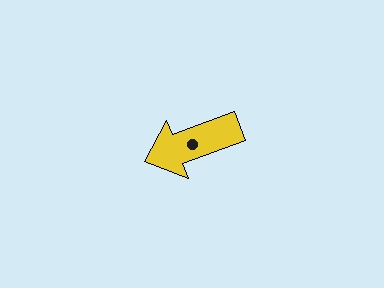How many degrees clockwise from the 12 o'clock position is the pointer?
Approximately 250 degrees.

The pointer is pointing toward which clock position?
Roughly 8 o'clock.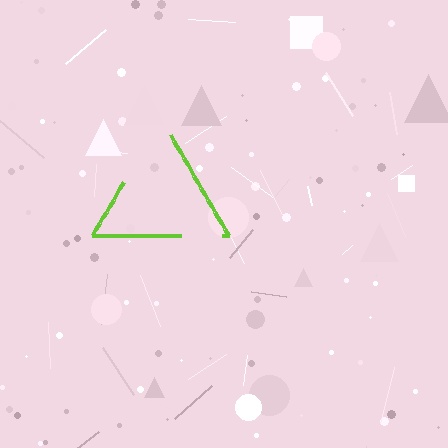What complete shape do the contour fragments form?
The contour fragments form a triangle.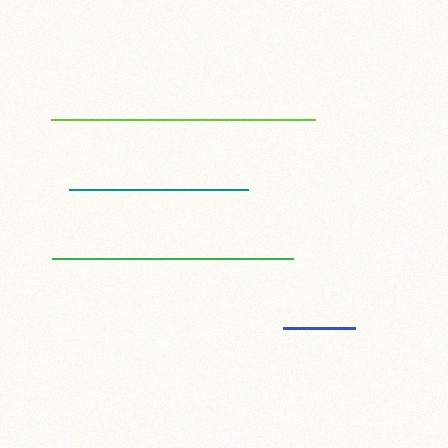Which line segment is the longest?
The lime line is the longest at approximately 264 pixels.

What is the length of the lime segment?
The lime segment is approximately 264 pixels long.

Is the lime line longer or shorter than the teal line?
The lime line is longer than the teal line.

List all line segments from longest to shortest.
From longest to shortest: lime, green, teal, blue.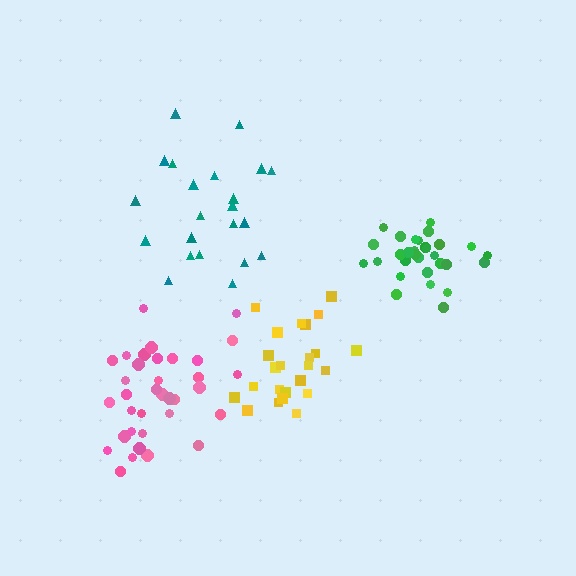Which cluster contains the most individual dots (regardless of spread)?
Pink (35).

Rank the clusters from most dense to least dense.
green, yellow, pink, teal.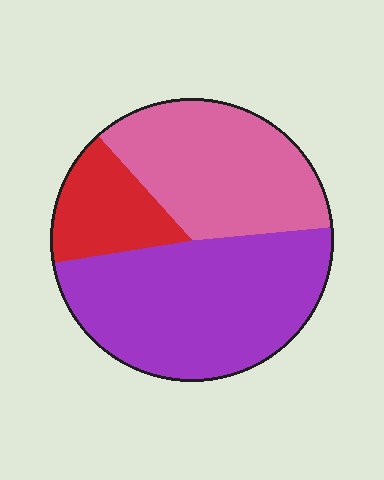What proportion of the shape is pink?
Pink takes up between a quarter and a half of the shape.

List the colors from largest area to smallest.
From largest to smallest: purple, pink, red.